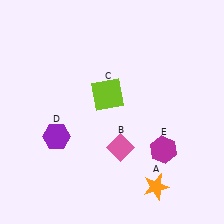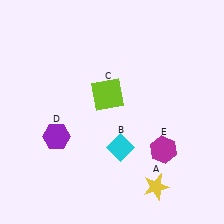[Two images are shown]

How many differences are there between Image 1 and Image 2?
There are 2 differences between the two images.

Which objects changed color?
A changed from orange to yellow. B changed from pink to cyan.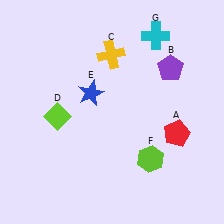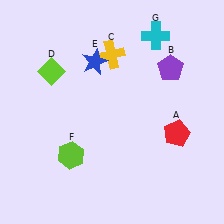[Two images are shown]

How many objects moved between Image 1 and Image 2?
3 objects moved between the two images.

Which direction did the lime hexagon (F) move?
The lime hexagon (F) moved left.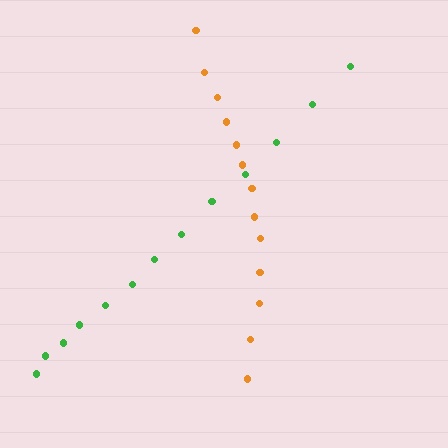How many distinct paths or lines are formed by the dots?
There are 2 distinct paths.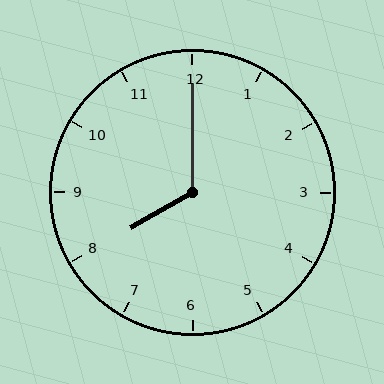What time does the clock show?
8:00.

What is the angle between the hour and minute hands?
Approximately 120 degrees.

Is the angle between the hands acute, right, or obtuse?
It is obtuse.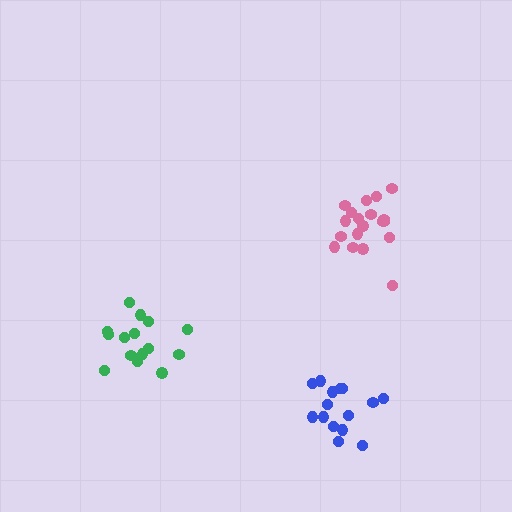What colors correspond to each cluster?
The clusters are colored: green, pink, blue.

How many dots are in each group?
Group 1: 15 dots, Group 2: 19 dots, Group 3: 15 dots (49 total).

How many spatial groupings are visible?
There are 3 spatial groupings.